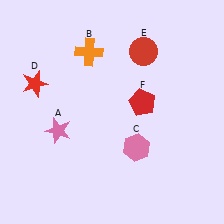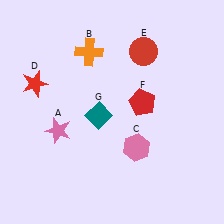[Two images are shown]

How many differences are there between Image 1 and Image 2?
There is 1 difference between the two images.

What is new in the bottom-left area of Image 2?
A teal diamond (G) was added in the bottom-left area of Image 2.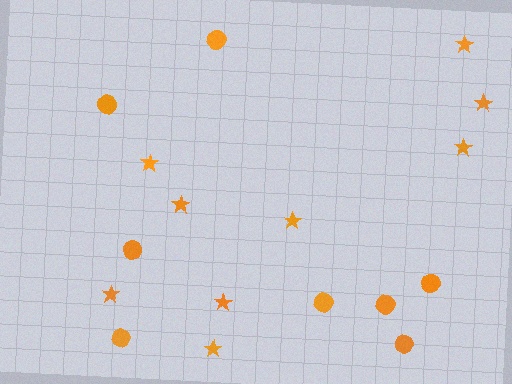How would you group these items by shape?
There are 2 groups: one group of stars (9) and one group of circles (8).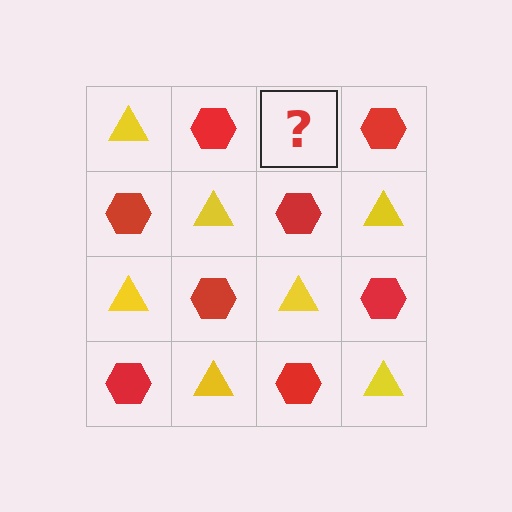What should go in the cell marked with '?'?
The missing cell should contain a yellow triangle.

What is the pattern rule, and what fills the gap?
The rule is that it alternates yellow triangle and red hexagon in a checkerboard pattern. The gap should be filled with a yellow triangle.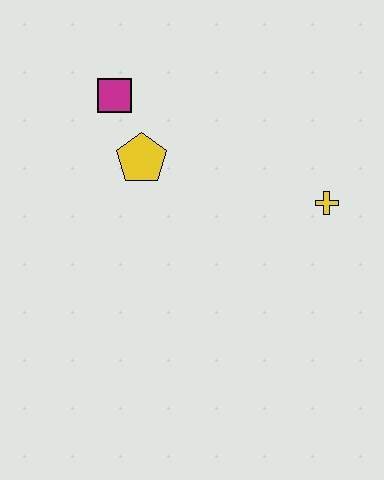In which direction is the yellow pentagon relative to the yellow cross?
The yellow pentagon is to the left of the yellow cross.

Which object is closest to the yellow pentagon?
The magenta square is closest to the yellow pentagon.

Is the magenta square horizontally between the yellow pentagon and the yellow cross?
No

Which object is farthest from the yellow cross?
The magenta square is farthest from the yellow cross.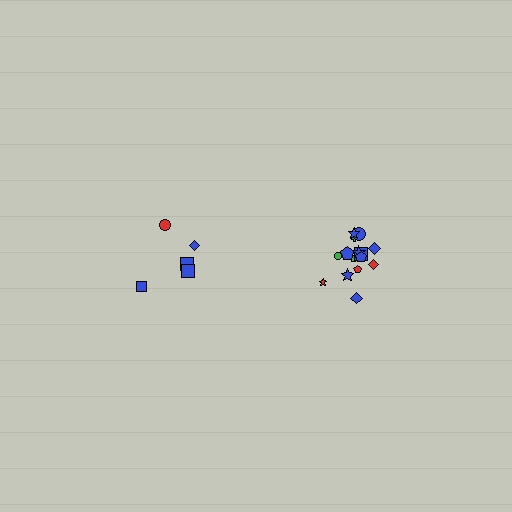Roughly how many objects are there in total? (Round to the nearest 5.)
Roughly 20 objects in total.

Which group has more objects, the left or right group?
The right group.